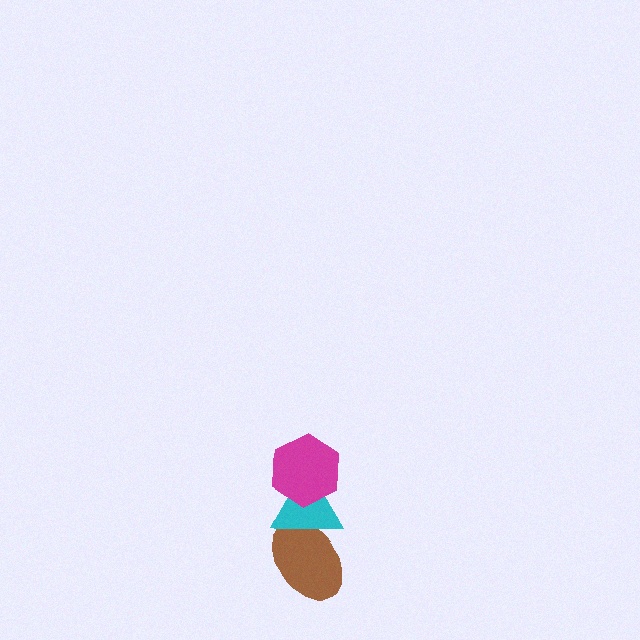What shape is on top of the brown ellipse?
The cyan triangle is on top of the brown ellipse.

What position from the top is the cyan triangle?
The cyan triangle is 2nd from the top.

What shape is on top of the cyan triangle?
The magenta hexagon is on top of the cyan triangle.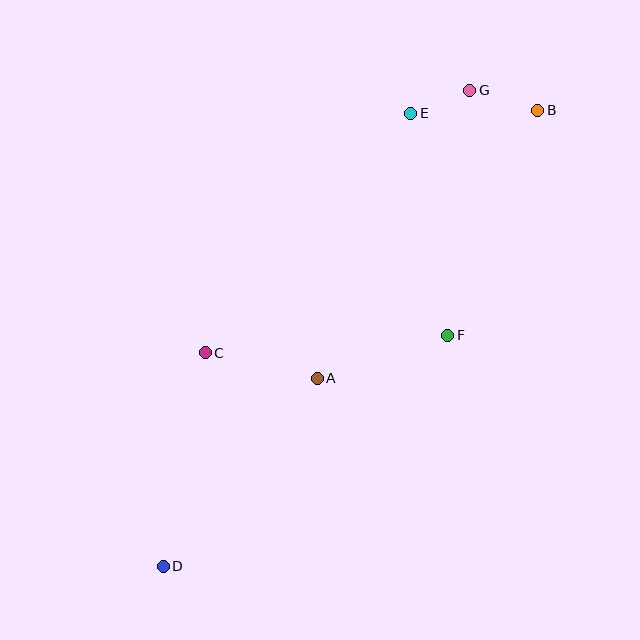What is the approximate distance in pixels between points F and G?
The distance between F and G is approximately 246 pixels.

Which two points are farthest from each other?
Points B and D are farthest from each other.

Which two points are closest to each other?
Points E and G are closest to each other.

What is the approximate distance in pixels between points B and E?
The distance between B and E is approximately 127 pixels.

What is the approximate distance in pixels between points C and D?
The distance between C and D is approximately 217 pixels.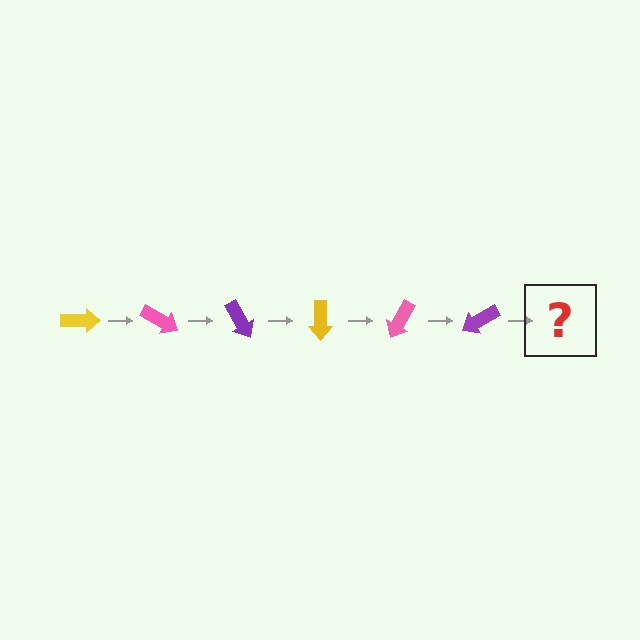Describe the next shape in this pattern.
It should be a yellow arrow, rotated 180 degrees from the start.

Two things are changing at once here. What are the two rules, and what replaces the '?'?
The two rules are that it rotates 30 degrees each step and the color cycles through yellow, pink, and purple. The '?' should be a yellow arrow, rotated 180 degrees from the start.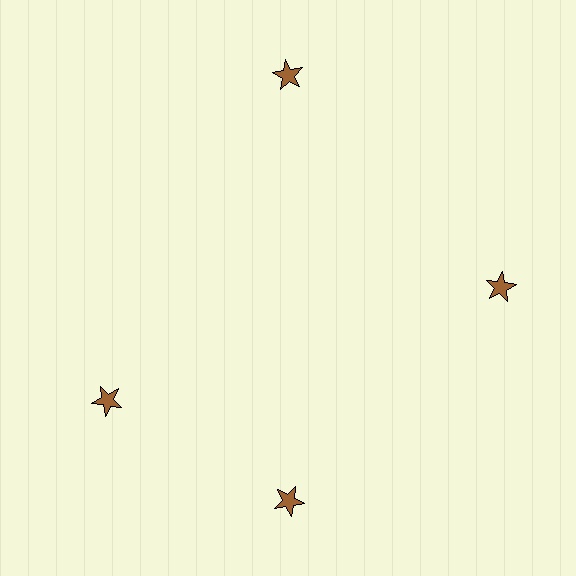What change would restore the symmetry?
The symmetry would be restored by rotating it back into even spacing with its neighbors so that all 4 stars sit at equal angles and equal distance from the center.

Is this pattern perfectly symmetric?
No. The 4 brown stars are arranged in a ring, but one element near the 9 o'clock position is rotated out of alignment along the ring, breaking the 4-fold rotational symmetry.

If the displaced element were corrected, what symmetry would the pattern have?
It would have 4-fold rotational symmetry — the pattern would map onto itself every 90 degrees.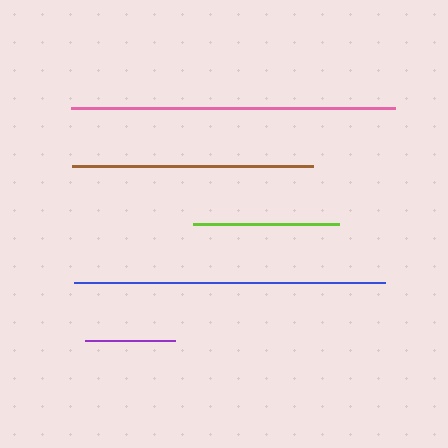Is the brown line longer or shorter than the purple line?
The brown line is longer than the purple line.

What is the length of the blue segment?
The blue segment is approximately 311 pixels long.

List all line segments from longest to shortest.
From longest to shortest: pink, blue, brown, lime, purple.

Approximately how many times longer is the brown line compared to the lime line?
The brown line is approximately 1.7 times the length of the lime line.